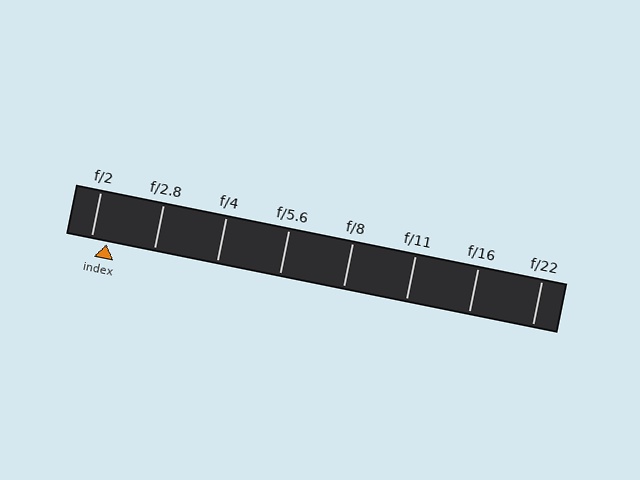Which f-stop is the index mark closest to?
The index mark is closest to f/2.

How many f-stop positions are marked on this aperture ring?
There are 8 f-stop positions marked.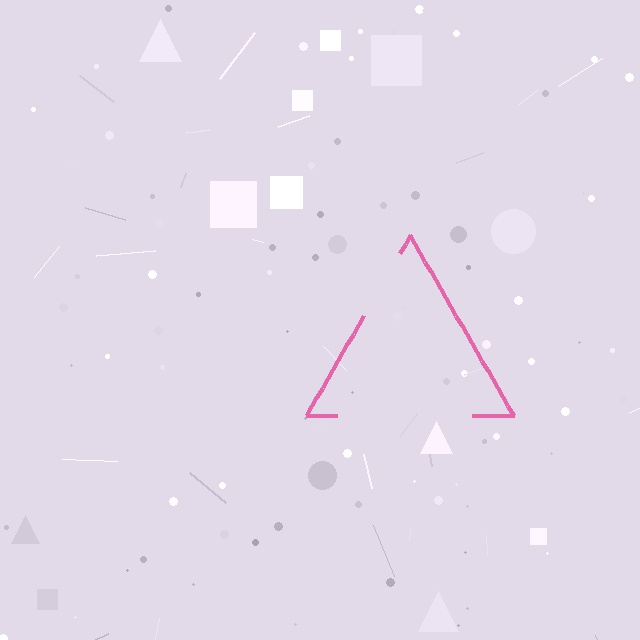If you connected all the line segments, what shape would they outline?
They would outline a triangle.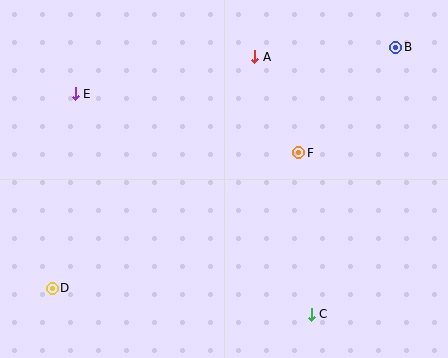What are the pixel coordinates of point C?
Point C is at (311, 314).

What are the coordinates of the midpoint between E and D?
The midpoint between E and D is at (64, 191).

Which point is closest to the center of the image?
Point F at (299, 153) is closest to the center.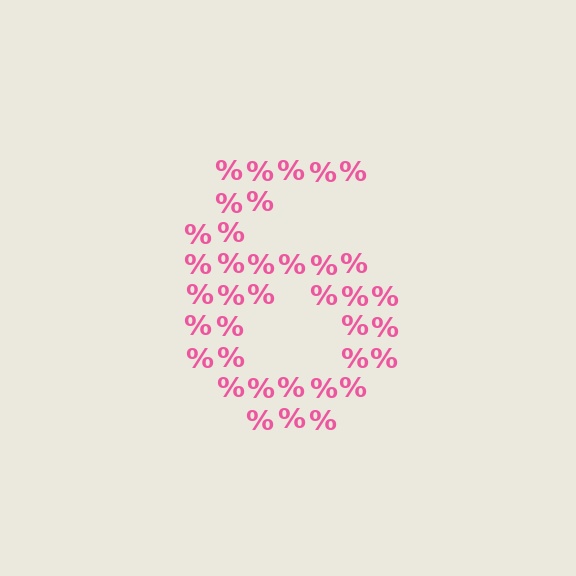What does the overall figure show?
The overall figure shows the digit 6.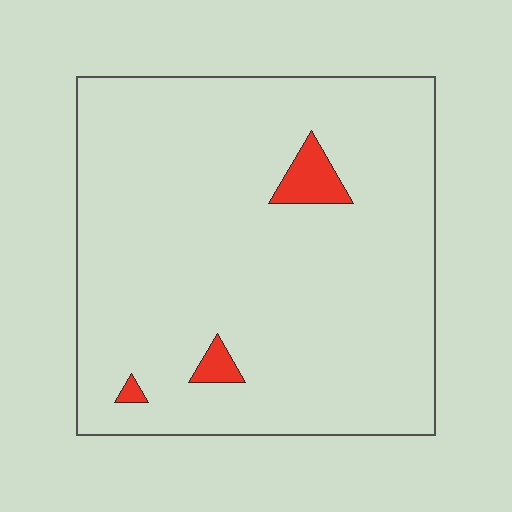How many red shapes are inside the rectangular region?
3.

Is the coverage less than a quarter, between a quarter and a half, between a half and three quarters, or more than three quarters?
Less than a quarter.